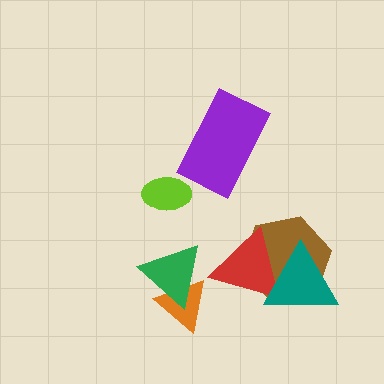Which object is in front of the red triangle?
The teal triangle is in front of the red triangle.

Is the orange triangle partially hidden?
Yes, it is partially covered by another shape.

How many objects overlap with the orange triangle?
1 object overlaps with the orange triangle.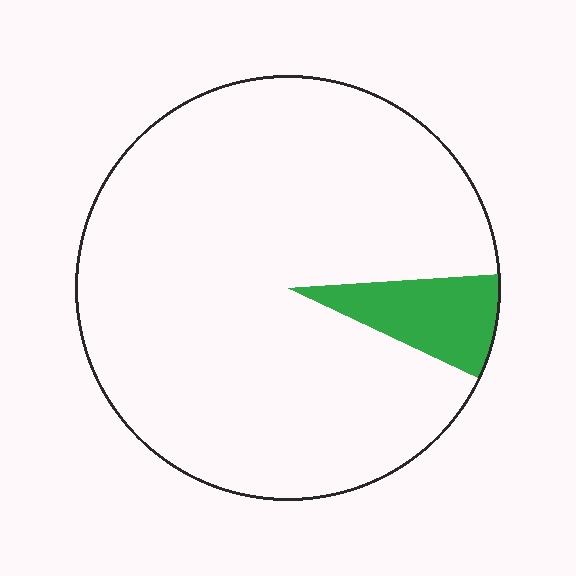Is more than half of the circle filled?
No.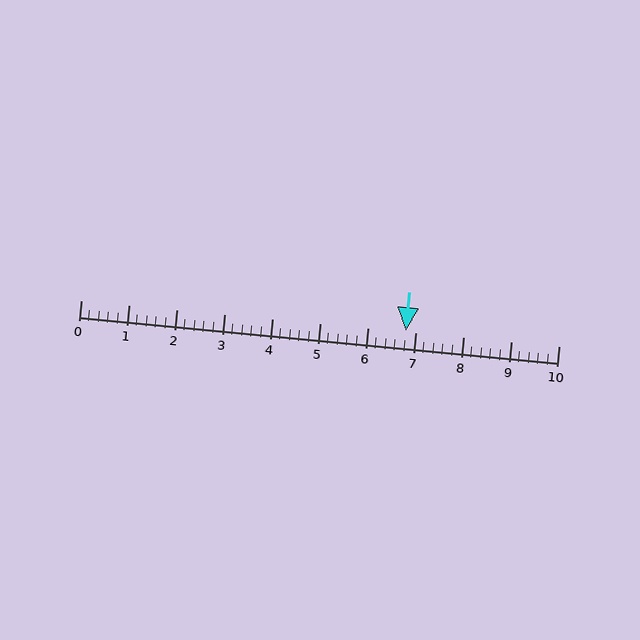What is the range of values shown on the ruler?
The ruler shows values from 0 to 10.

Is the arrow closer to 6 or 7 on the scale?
The arrow is closer to 7.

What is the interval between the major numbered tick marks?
The major tick marks are spaced 1 units apart.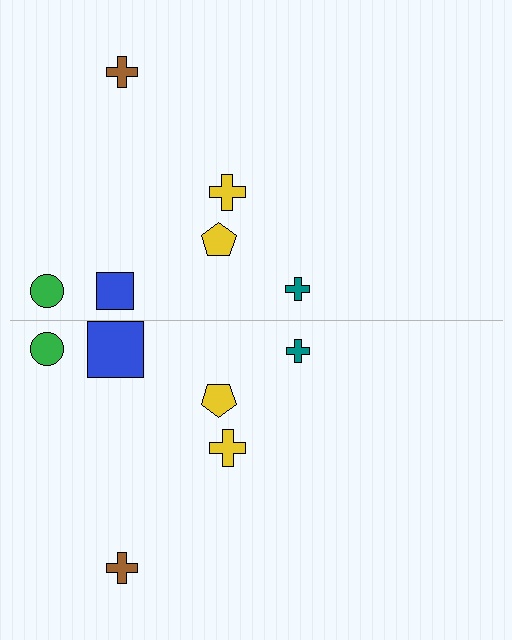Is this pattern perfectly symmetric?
No, the pattern is not perfectly symmetric. The blue square on the bottom side has a different size than its mirror counterpart.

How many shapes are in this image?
There are 12 shapes in this image.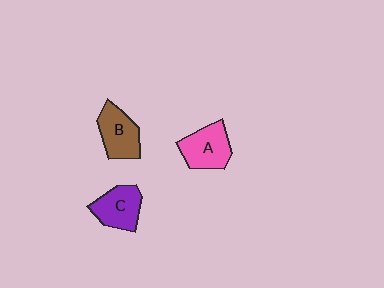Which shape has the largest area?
Shape A (pink).